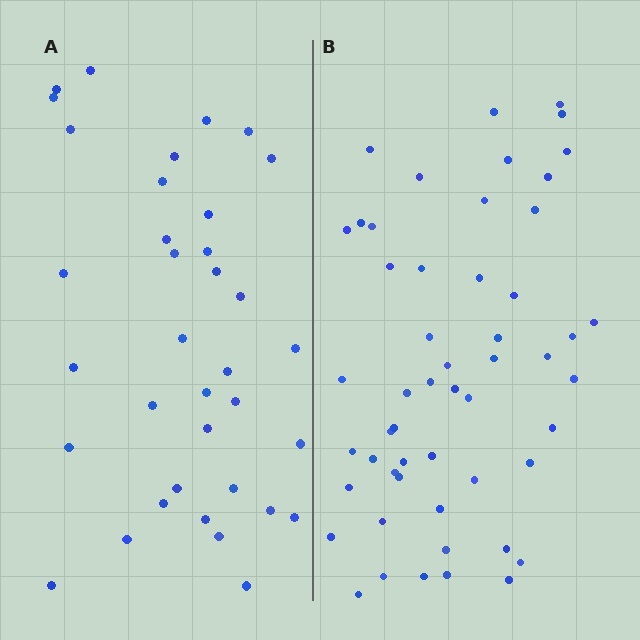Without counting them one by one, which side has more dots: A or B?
Region B (the right region) has more dots.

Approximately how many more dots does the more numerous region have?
Region B has approximately 15 more dots than region A.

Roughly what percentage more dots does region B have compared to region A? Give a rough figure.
About 45% more.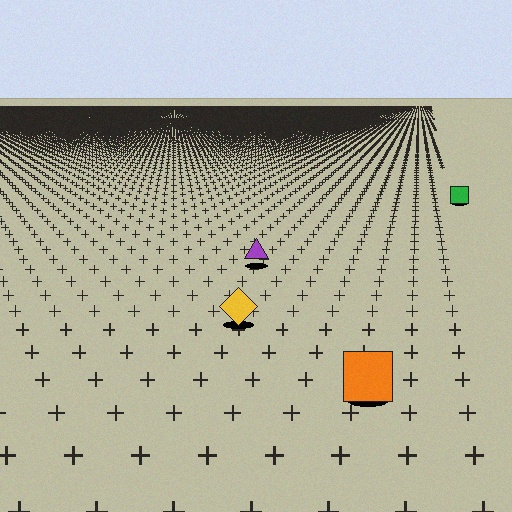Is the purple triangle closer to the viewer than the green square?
Yes. The purple triangle is closer — you can tell from the texture gradient: the ground texture is coarser near it.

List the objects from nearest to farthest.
From nearest to farthest: the orange square, the yellow diamond, the purple triangle, the green square.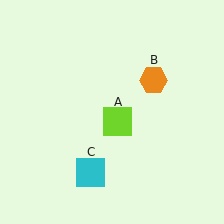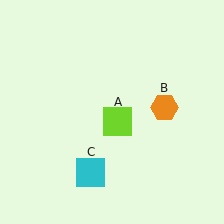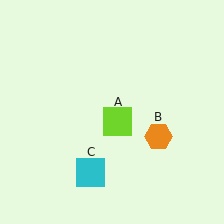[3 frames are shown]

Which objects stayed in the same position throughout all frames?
Lime square (object A) and cyan square (object C) remained stationary.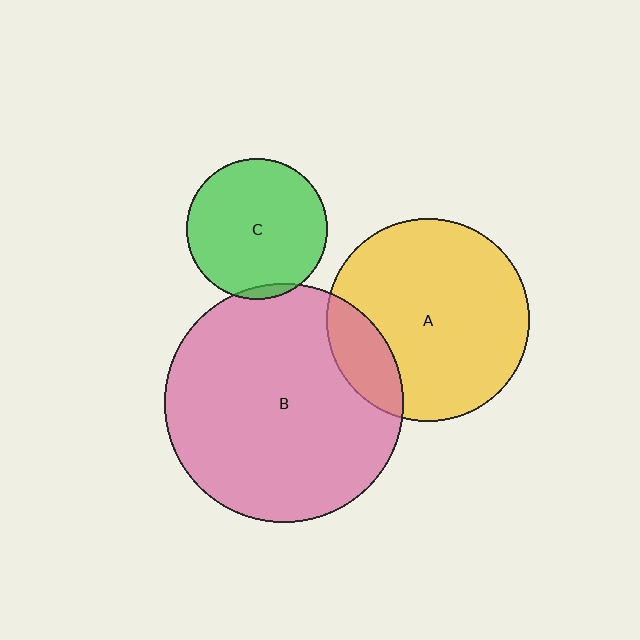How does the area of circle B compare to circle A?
Approximately 1.4 times.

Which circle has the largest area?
Circle B (pink).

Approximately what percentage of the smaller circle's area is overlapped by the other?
Approximately 5%.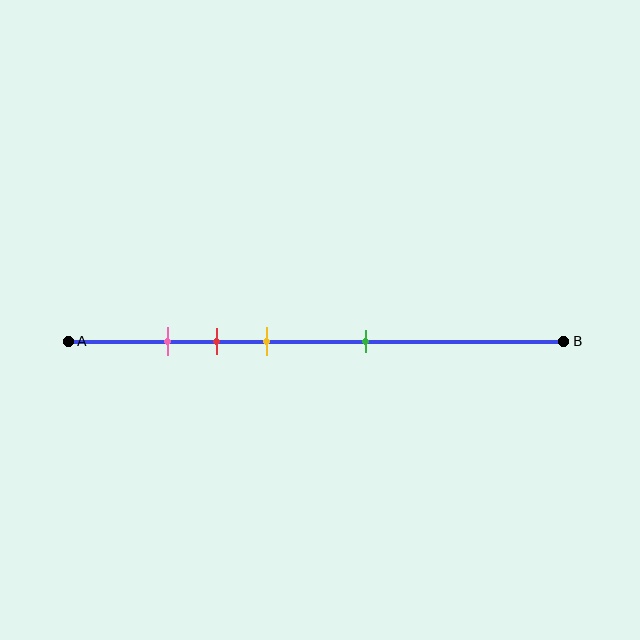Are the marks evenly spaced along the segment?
No, the marks are not evenly spaced.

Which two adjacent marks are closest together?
The pink and red marks are the closest adjacent pair.